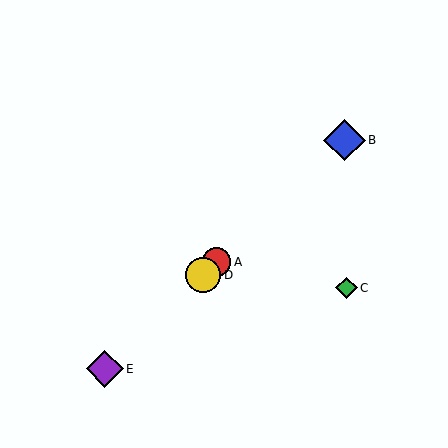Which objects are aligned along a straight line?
Objects A, B, D, E are aligned along a straight line.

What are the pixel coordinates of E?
Object E is at (105, 369).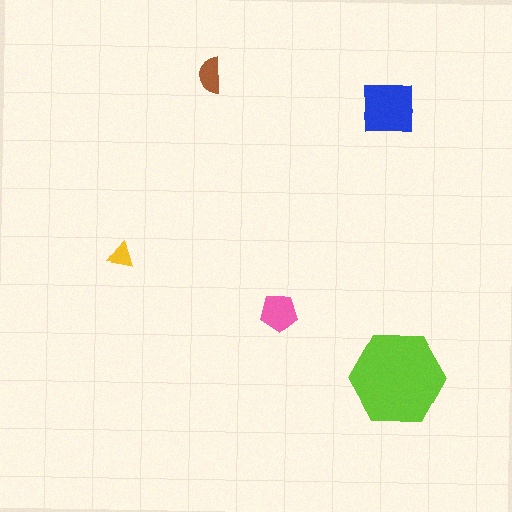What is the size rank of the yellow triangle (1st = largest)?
5th.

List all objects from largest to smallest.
The lime hexagon, the blue square, the pink pentagon, the brown semicircle, the yellow triangle.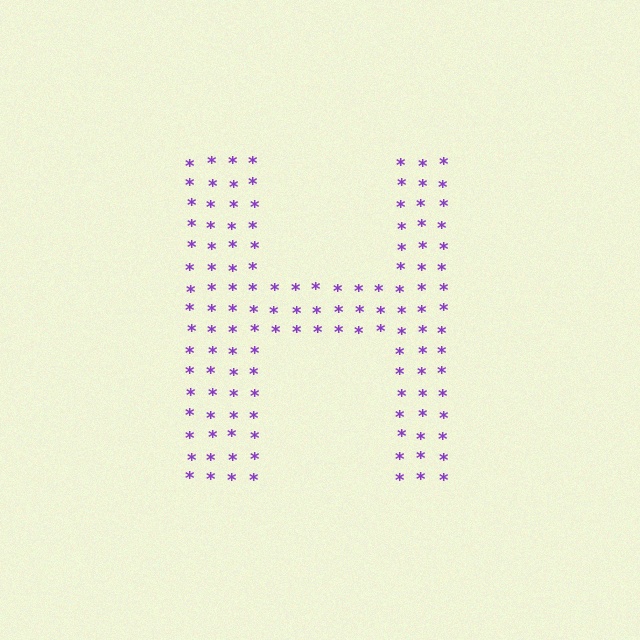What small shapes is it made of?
It is made of small asterisks.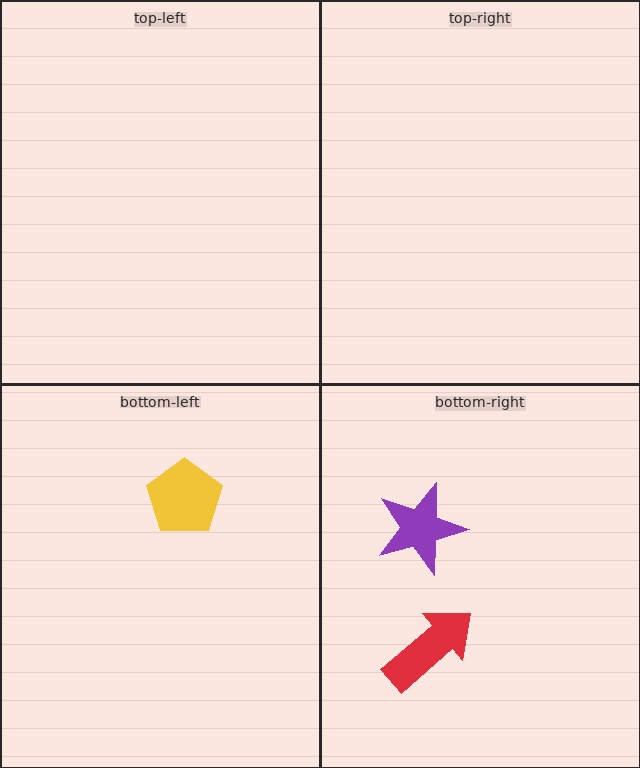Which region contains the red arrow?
The bottom-right region.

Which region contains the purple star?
The bottom-right region.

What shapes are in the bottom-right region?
The purple star, the red arrow.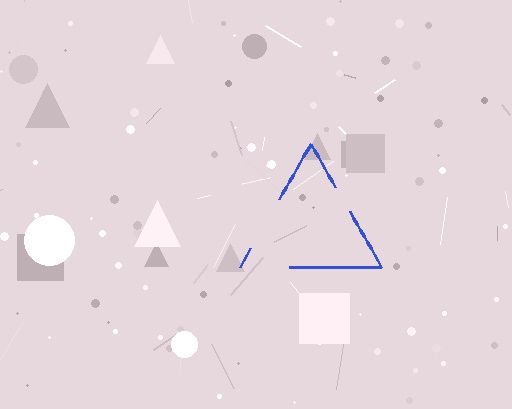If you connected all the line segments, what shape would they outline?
They would outline a triangle.